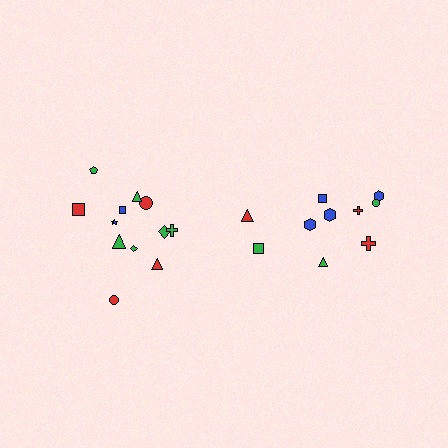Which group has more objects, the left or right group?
The left group.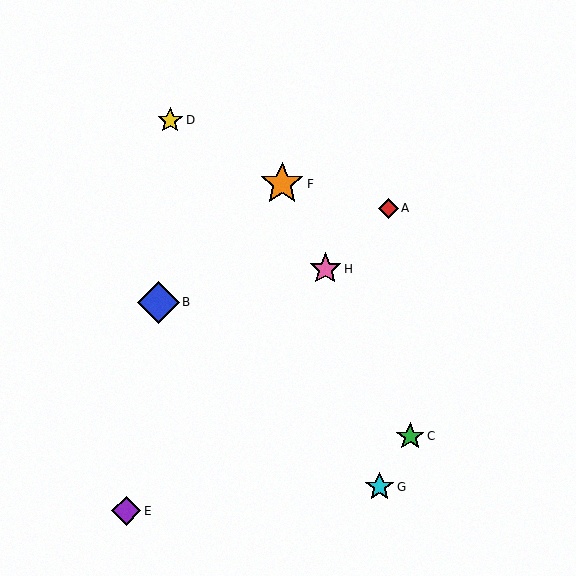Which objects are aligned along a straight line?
Objects C, F, H are aligned along a straight line.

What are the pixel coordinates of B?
Object B is at (158, 302).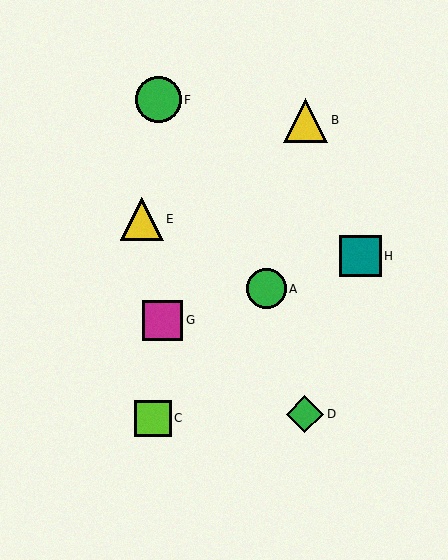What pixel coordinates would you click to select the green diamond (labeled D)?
Click at (305, 414) to select the green diamond D.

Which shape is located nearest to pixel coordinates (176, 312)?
The magenta square (labeled G) at (162, 321) is nearest to that location.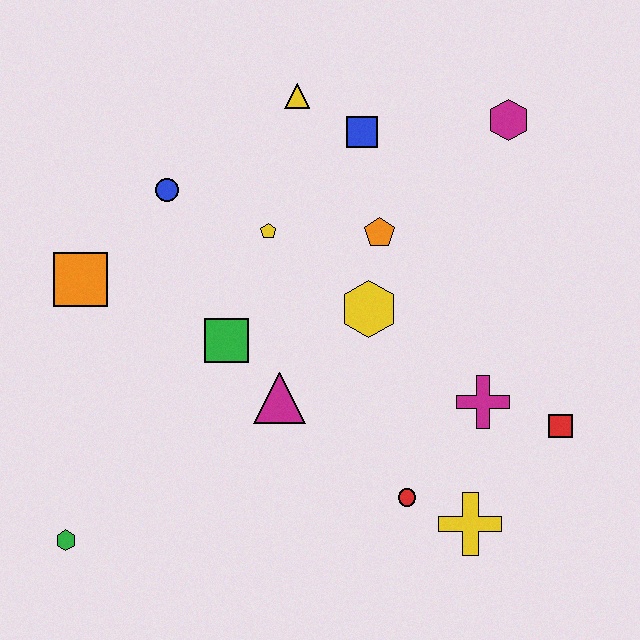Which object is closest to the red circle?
The yellow cross is closest to the red circle.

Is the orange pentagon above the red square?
Yes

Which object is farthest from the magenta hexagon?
The green hexagon is farthest from the magenta hexagon.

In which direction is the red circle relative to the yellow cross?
The red circle is to the left of the yellow cross.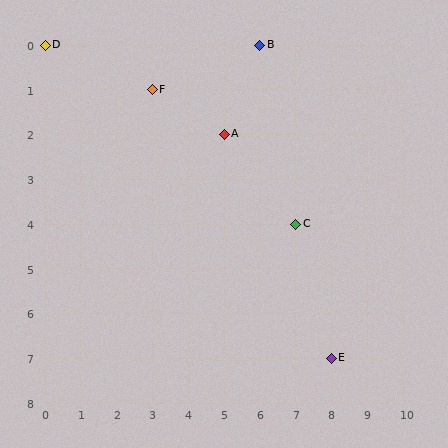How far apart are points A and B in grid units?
Points A and B are 1 column and 2 rows apart (about 2.2 grid units diagonally).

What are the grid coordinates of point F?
Point F is at grid coordinates (3, 1).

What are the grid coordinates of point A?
Point A is at grid coordinates (5, 2).